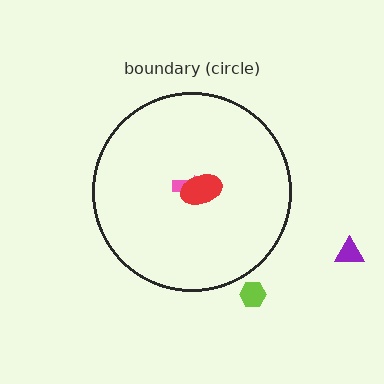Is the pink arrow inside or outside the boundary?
Inside.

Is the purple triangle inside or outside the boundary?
Outside.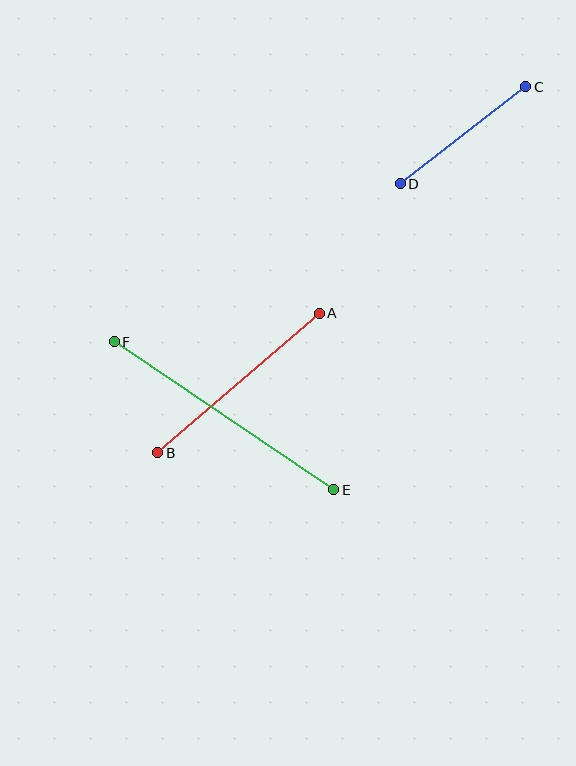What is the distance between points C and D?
The distance is approximately 159 pixels.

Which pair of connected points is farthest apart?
Points E and F are farthest apart.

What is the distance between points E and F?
The distance is approximately 264 pixels.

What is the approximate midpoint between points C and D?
The midpoint is at approximately (463, 135) pixels.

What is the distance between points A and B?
The distance is approximately 213 pixels.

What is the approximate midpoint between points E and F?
The midpoint is at approximately (224, 416) pixels.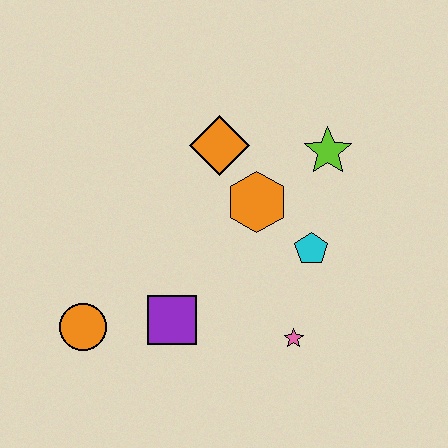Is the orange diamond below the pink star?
No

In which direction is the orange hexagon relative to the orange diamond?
The orange hexagon is below the orange diamond.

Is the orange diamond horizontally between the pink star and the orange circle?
Yes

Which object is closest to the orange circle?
The purple square is closest to the orange circle.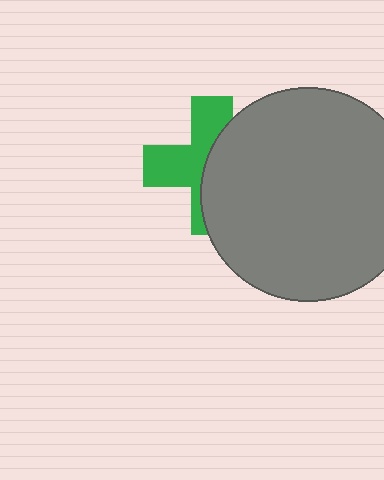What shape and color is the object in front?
The object in front is a gray circle.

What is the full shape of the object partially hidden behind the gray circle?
The partially hidden object is a green cross.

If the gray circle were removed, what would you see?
You would see the complete green cross.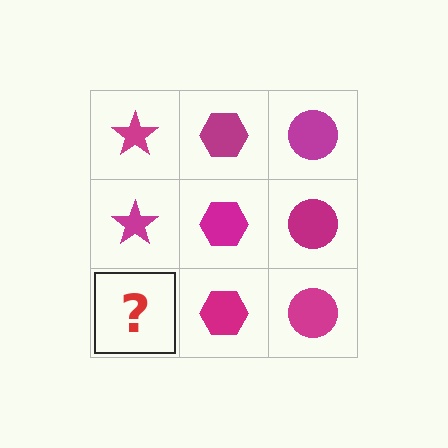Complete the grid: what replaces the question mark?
The question mark should be replaced with a magenta star.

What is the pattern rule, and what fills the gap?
The rule is that each column has a consistent shape. The gap should be filled with a magenta star.